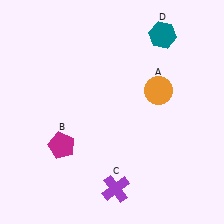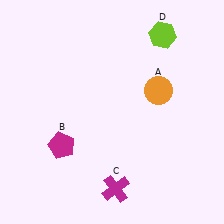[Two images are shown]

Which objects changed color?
C changed from purple to magenta. D changed from teal to lime.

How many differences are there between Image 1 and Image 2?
There are 2 differences between the two images.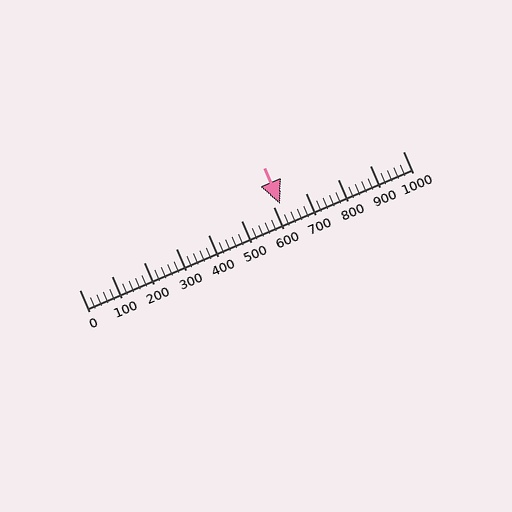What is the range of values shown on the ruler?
The ruler shows values from 0 to 1000.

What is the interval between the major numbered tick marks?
The major tick marks are spaced 100 units apart.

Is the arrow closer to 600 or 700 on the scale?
The arrow is closer to 600.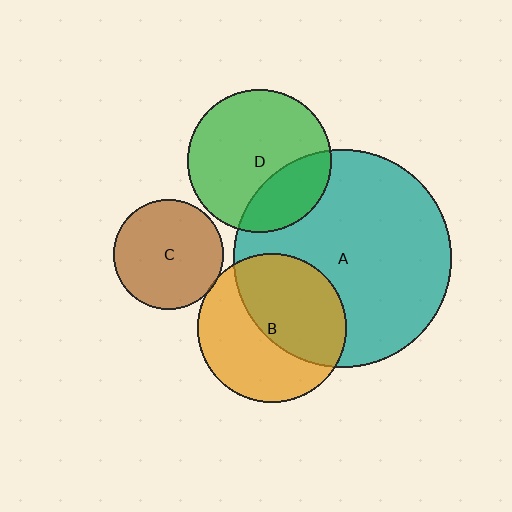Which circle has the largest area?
Circle A (teal).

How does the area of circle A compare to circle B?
Approximately 2.1 times.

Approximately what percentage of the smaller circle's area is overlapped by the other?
Approximately 30%.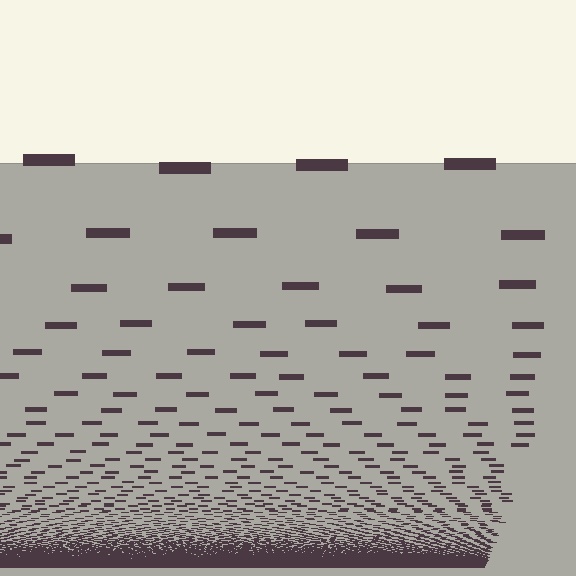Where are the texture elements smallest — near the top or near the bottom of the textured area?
Near the bottom.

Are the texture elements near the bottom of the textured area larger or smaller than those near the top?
Smaller. The gradient is inverted — elements near the bottom are smaller and denser.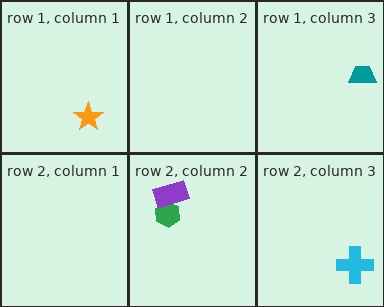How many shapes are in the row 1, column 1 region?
1.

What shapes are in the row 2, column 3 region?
The cyan cross.